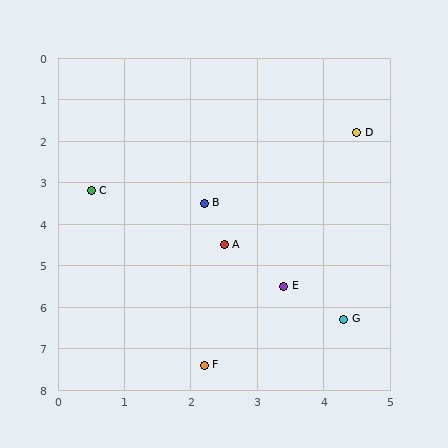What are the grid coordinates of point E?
Point E is at approximately (3.4, 5.5).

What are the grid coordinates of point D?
Point D is at approximately (4.5, 1.8).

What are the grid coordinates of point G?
Point G is at approximately (4.3, 6.3).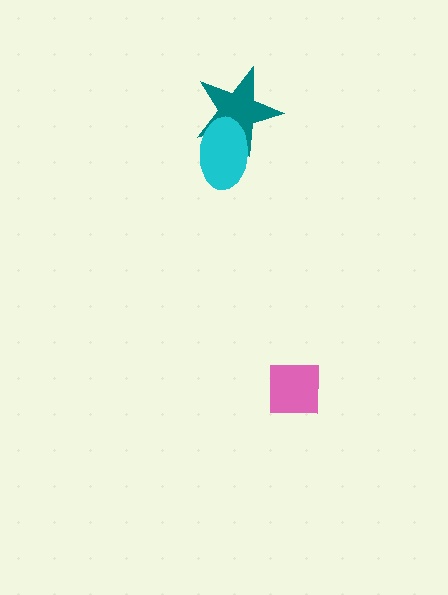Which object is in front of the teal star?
The cyan ellipse is in front of the teal star.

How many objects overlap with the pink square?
0 objects overlap with the pink square.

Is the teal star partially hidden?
Yes, it is partially covered by another shape.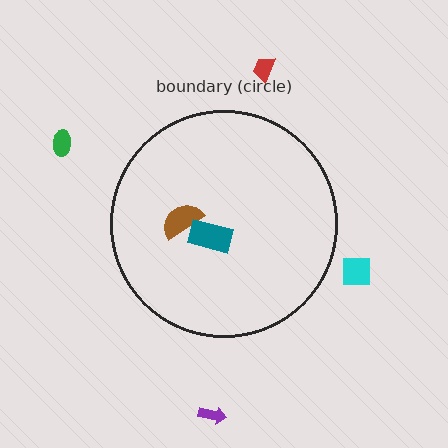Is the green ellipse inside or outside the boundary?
Outside.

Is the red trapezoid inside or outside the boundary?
Outside.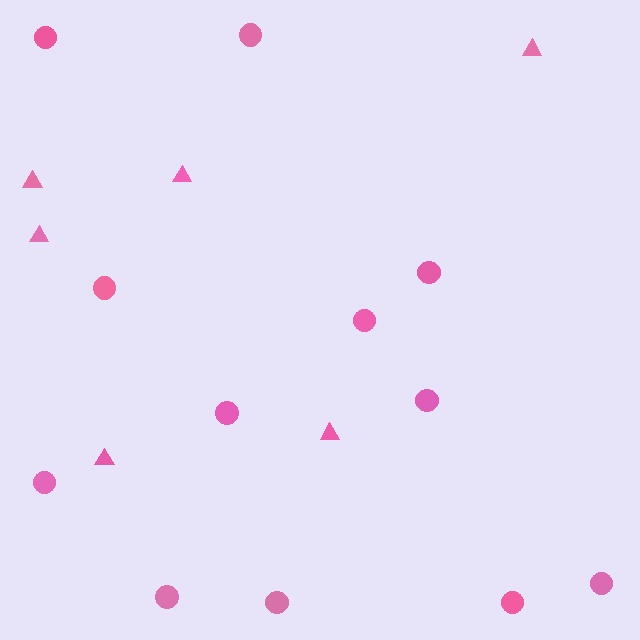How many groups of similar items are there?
There are 2 groups: one group of triangles (6) and one group of circles (12).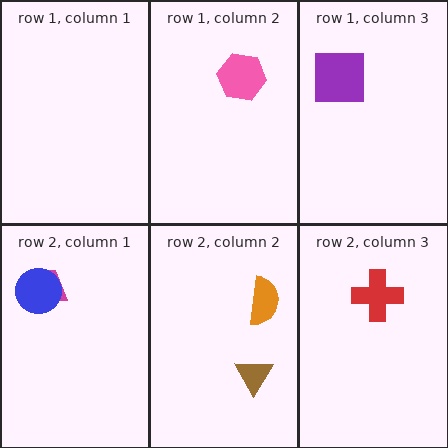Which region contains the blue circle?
The row 2, column 1 region.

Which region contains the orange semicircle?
The row 2, column 2 region.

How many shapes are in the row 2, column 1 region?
2.